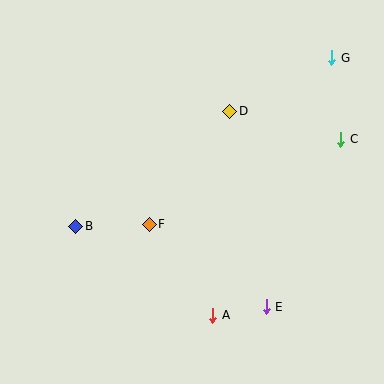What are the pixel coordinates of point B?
Point B is at (76, 226).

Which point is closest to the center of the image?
Point F at (149, 224) is closest to the center.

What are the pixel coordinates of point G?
Point G is at (332, 58).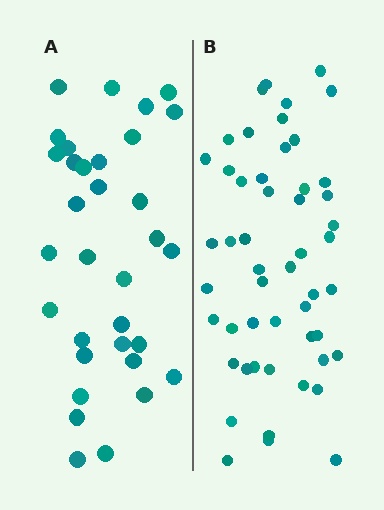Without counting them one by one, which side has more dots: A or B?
Region B (the right region) has more dots.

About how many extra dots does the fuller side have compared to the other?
Region B has approximately 20 more dots than region A.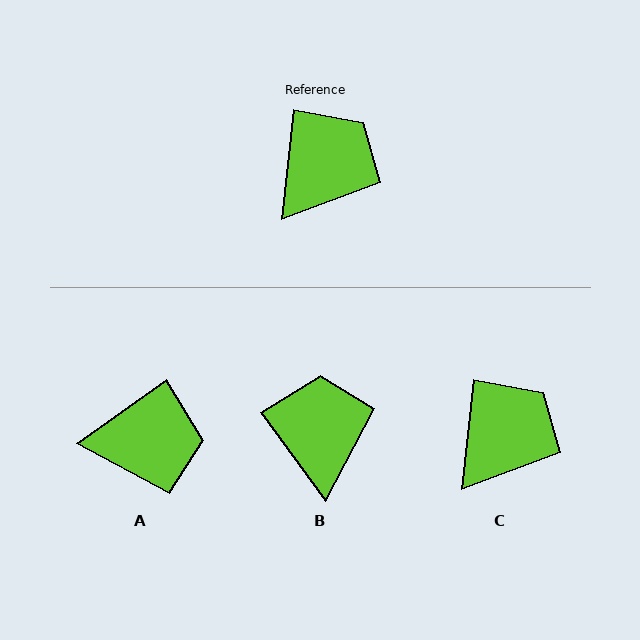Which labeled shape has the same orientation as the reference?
C.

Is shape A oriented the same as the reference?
No, it is off by about 48 degrees.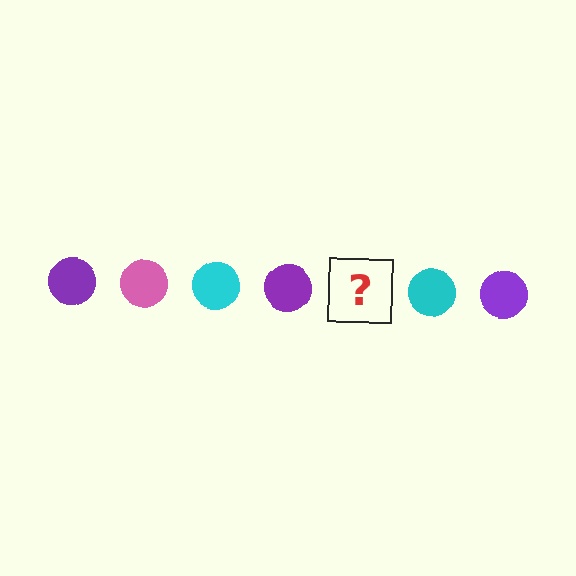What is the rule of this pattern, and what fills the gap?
The rule is that the pattern cycles through purple, pink, cyan circles. The gap should be filled with a pink circle.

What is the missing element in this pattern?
The missing element is a pink circle.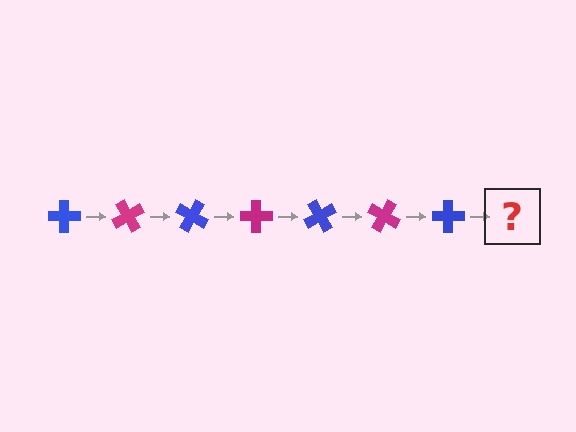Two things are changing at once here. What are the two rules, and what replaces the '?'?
The two rules are that it rotates 60 degrees each step and the color cycles through blue and magenta. The '?' should be a magenta cross, rotated 420 degrees from the start.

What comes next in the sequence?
The next element should be a magenta cross, rotated 420 degrees from the start.